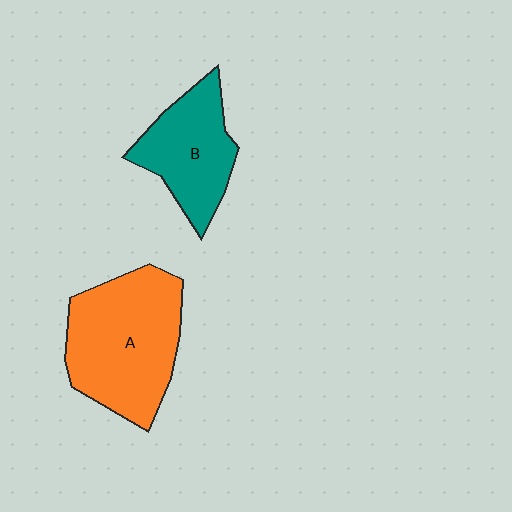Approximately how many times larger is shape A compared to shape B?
Approximately 1.5 times.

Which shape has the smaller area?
Shape B (teal).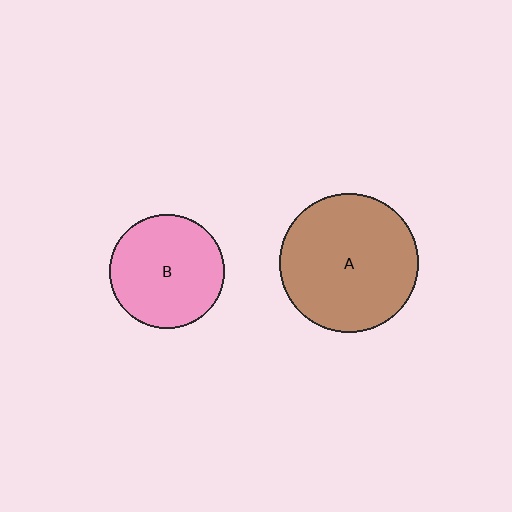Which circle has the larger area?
Circle A (brown).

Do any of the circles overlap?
No, none of the circles overlap.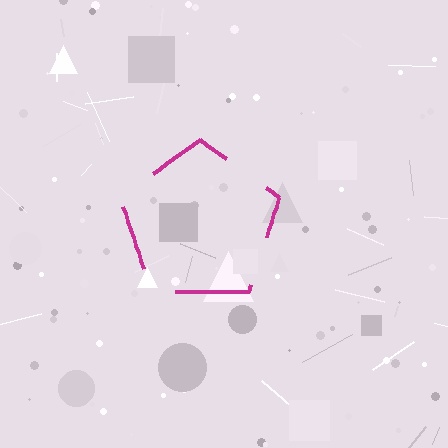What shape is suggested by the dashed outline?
The dashed outline suggests a pentagon.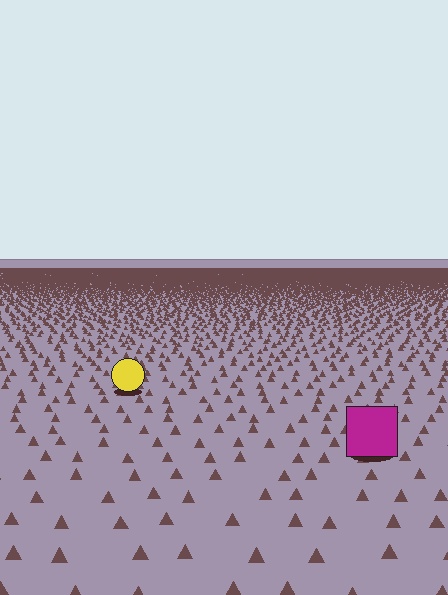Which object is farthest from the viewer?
The yellow circle is farthest from the viewer. It appears smaller and the ground texture around it is denser.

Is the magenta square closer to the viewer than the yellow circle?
Yes. The magenta square is closer — you can tell from the texture gradient: the ground texture is coarser near it.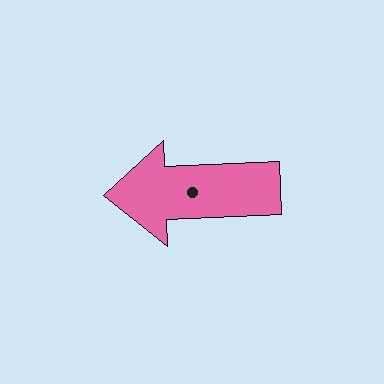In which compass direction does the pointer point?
West.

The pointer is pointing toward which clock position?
Roughly 9 o'clock.